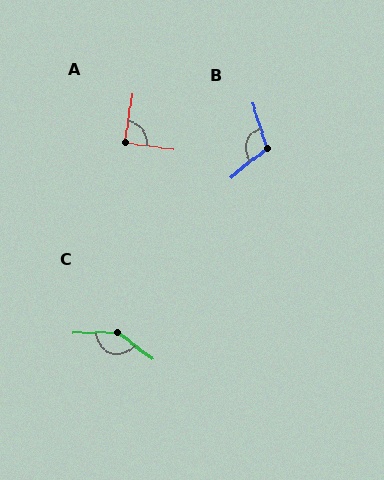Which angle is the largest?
C, at approximately 142 degrees.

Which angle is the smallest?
A, at approximately 89 degrees.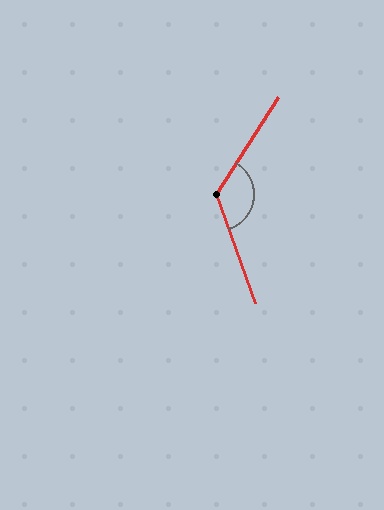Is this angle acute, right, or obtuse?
It is obtuse.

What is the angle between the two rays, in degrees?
Approximately 128 degrees.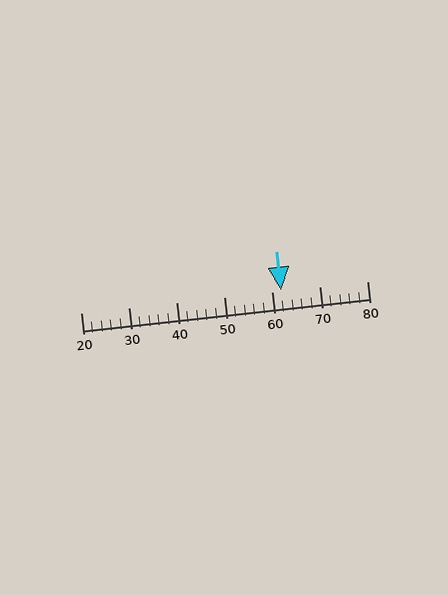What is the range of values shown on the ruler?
The ruler shows values from 20 to 80.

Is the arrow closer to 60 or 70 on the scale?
The arrow is closer to 60.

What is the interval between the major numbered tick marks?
The major tick marks are spaced 10 units apart.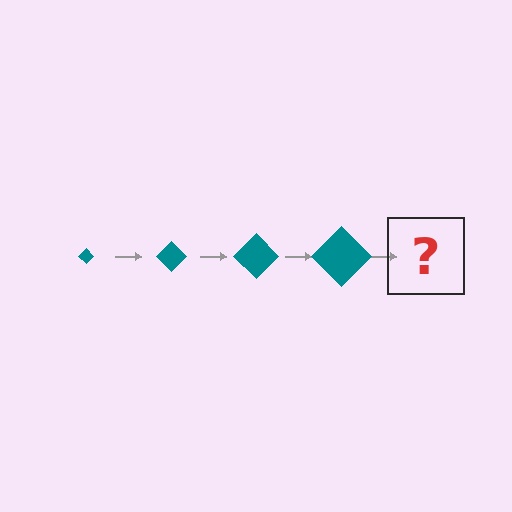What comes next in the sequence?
The next element should be a teal diamond, larger than the previous one.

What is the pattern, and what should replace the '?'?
The pattern is that the diamond gets progressively larger each step. The '?' should be a teal diamond, larger than the previous one.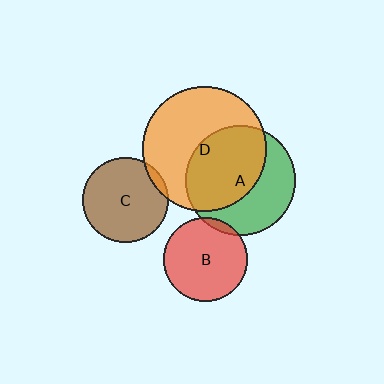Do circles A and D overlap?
Yes.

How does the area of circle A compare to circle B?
Approximately 1.7 times.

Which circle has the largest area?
Circle D (orange).